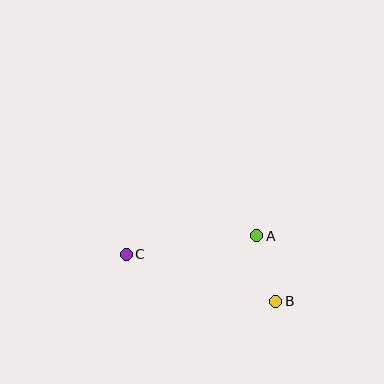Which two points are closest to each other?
Points A and B are closest to each other.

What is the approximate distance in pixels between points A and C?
The distance between A and C is approximately 132 pixels.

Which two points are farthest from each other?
Points B and C are farthest from each other.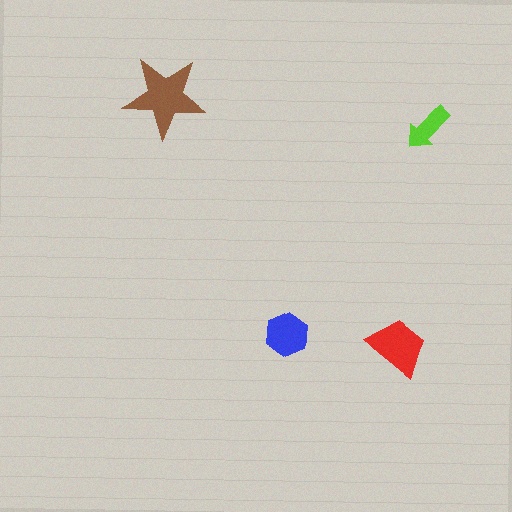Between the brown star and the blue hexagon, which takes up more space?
The brown star.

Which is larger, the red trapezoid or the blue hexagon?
The red trapezoid.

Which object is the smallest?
The lime arrow.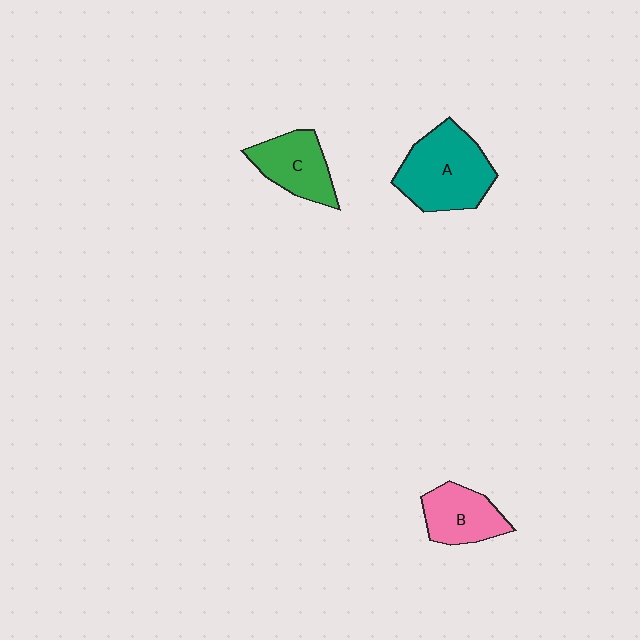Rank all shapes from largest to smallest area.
From largest to smallest: A (teal), C (green), B (pink).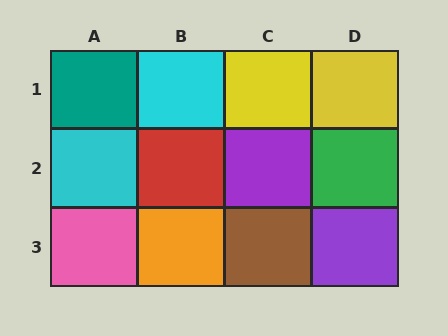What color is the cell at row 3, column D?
Purple.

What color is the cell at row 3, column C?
Brown.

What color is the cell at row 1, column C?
Yellow.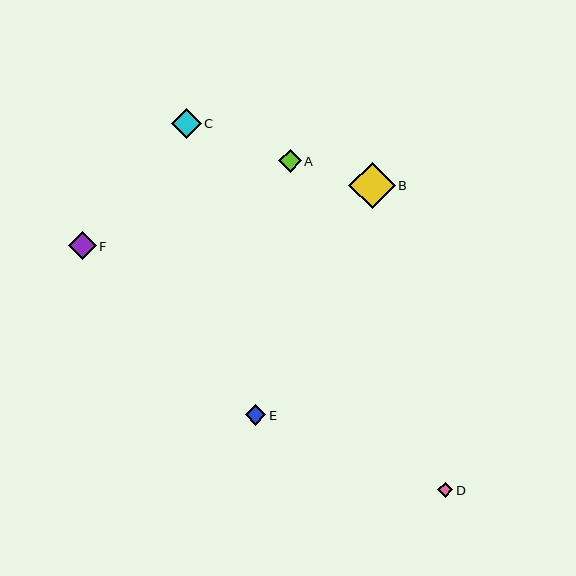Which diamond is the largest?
Diamond B is the largest with a size of approximately 46 pixels.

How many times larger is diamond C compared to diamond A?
Diamond C is approximately 1.3 times the size of diamond A.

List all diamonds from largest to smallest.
From largest to smallest: B, C, F, A, E, D.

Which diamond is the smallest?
Diamond D is the smallest with a size of approximately 15 pixels.